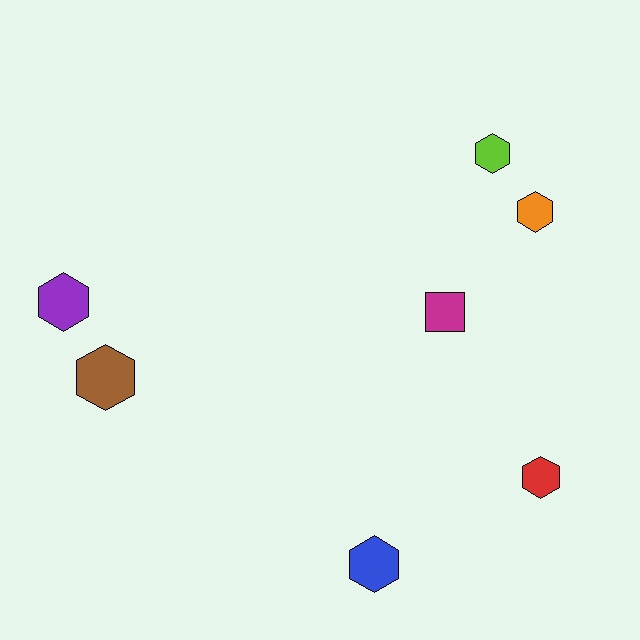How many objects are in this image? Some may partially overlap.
There are 7 objects.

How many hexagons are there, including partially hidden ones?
There are 6 hexagons.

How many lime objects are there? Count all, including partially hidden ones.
There is 1 lime object.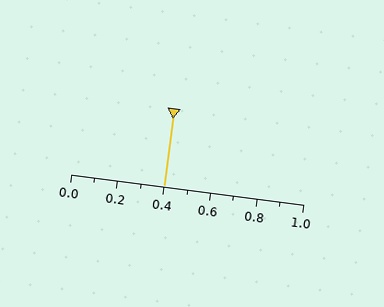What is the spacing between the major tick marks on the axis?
The major ticks are spaced 0.2 apart.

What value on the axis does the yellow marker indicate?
The marker indicates approximately 0.4.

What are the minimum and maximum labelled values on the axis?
The axis runs from 0.0 to 1.0.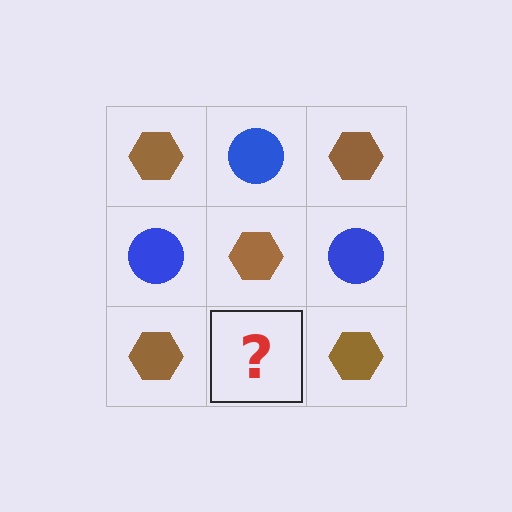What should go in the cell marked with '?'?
The missing cell should contain a blue circle.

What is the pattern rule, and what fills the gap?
The rule is that it alternates brown hexagon and blue circle in a checkerboard pattern. The gap should be filled with a blue circle.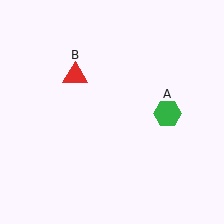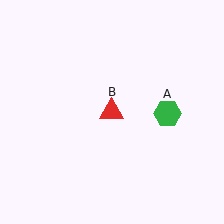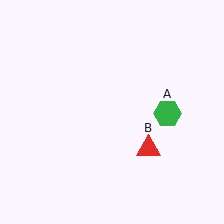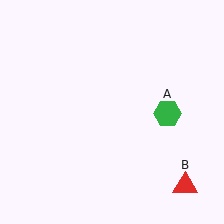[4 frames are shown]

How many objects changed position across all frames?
1 object changed position: red triangle (object B).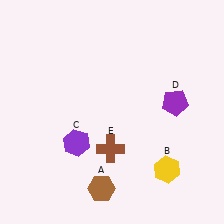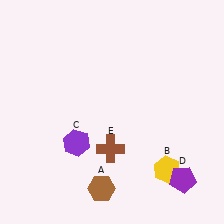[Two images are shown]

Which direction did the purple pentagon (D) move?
The purple pentagon (D) moved down.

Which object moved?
The purple pentagon (D) moved down.